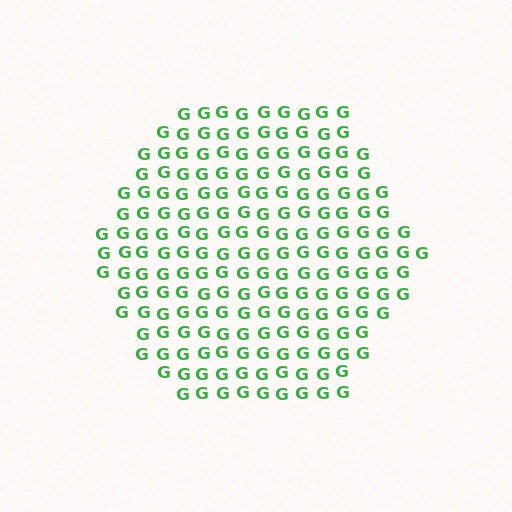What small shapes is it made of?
It is made of small letter G's.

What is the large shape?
The large shape is a hexagon.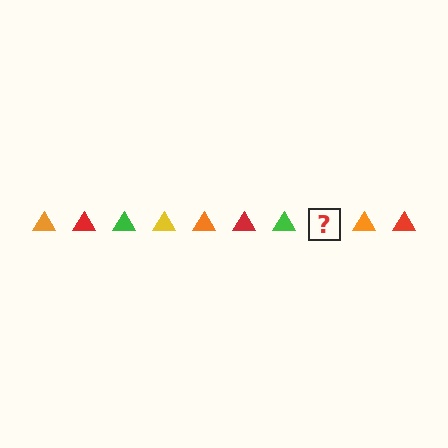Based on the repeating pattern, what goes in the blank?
The blank should be a yellow triangle.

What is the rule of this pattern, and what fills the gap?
The rule is that the pattern cycles through orange, red, green, yellow triangles. The gap should be filled with a yellow triangle.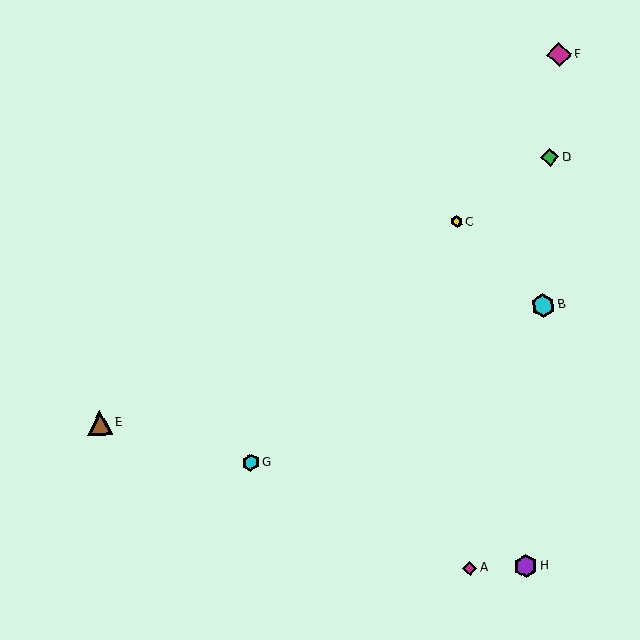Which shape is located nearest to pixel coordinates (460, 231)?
The yellow hexagon (labeled C) at (457, 222) is nearest to that location.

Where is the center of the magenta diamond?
The center of the magenta diamond is at (559, 55).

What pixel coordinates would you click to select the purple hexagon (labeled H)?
Click at (526, 566) to select the purple hexagon H.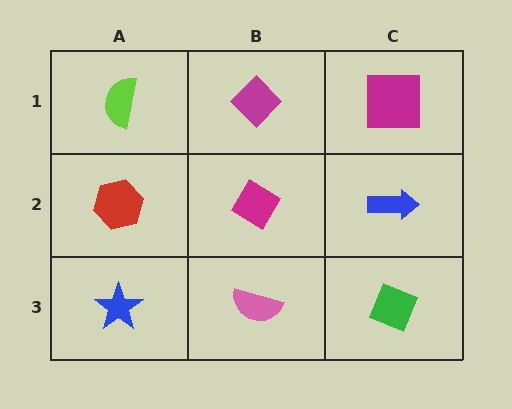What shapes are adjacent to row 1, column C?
A blue arrow (row 2, column C), a magenta diamond (row 1, column B).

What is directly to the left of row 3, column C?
A pink semicircle.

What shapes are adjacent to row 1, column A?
A red hexagon (row 2, column A), a magenta diamond (row 1, column B).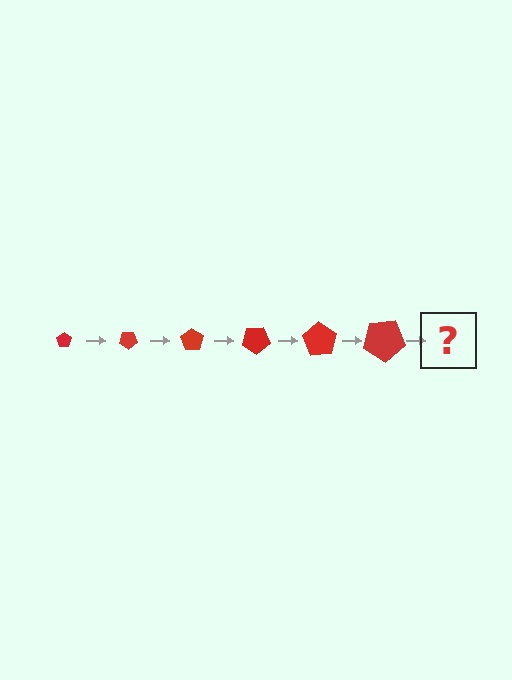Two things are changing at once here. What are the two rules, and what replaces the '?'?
The two rules are that the pentagon grows larger each step and it rotates 35 degrees each step. The '?' should be a pentagon, larger than the previous one and rotated 210 degrees from the start.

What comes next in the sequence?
The next element should be a pentagon, larger than the previous one and rotated 210 degrees from the start.